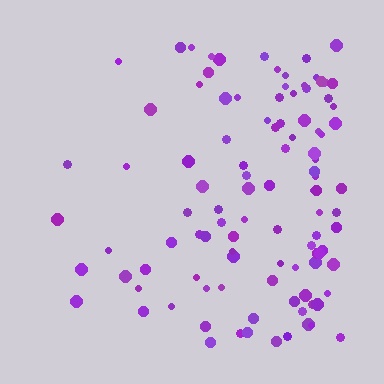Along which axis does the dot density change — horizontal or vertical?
Horizontal.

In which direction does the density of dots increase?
From left to right, with the right side densest.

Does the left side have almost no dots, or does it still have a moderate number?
Still a moderate number, just noticeably fewer than the right.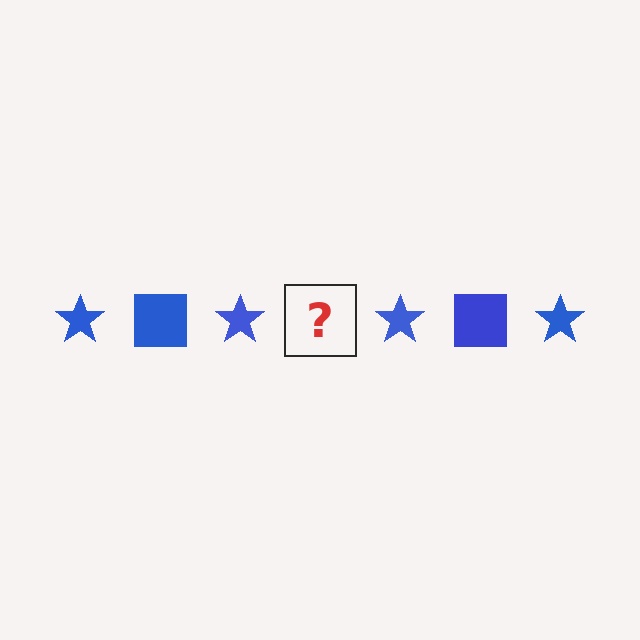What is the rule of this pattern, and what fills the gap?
The rule is that the pattern cycles through star, square shapes in blue. The gap should be filled with a blue square.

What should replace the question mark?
The question mark should be replaced with a blue square.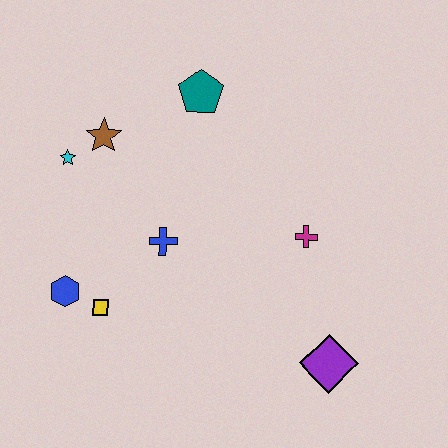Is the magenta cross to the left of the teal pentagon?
No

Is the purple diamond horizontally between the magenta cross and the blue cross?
No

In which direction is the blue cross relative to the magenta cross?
The blue cross is to the left of the magenta cross.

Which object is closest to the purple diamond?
The magenta cross is closest to the purple diamond.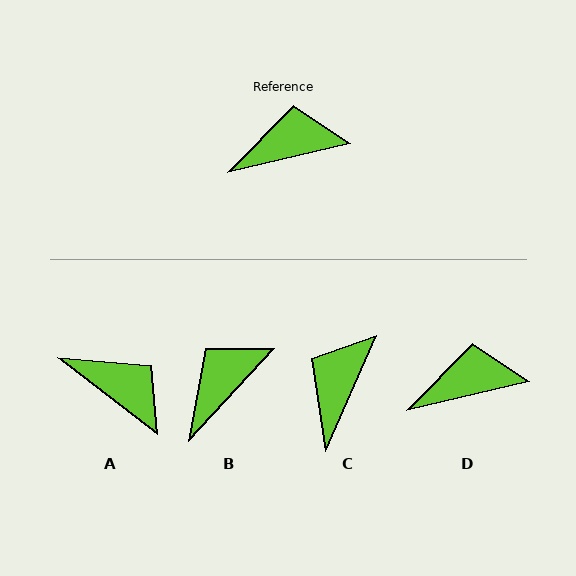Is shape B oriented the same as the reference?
No, it is off by about 34 degrees.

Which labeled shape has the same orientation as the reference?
D.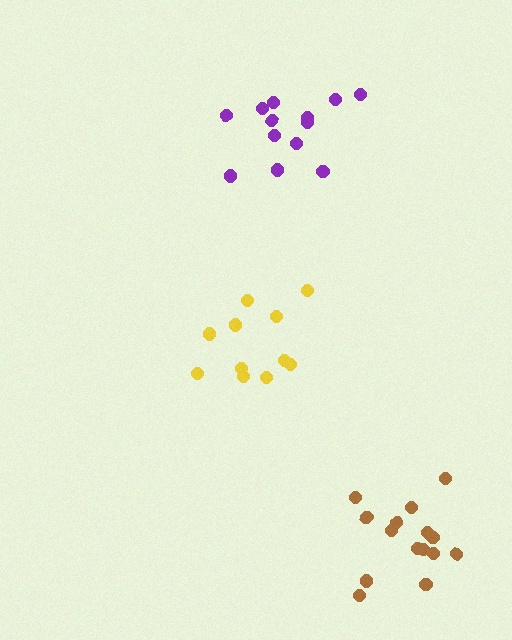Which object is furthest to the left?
The yellow cluster is leftmost.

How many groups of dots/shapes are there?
There are 3 groups.